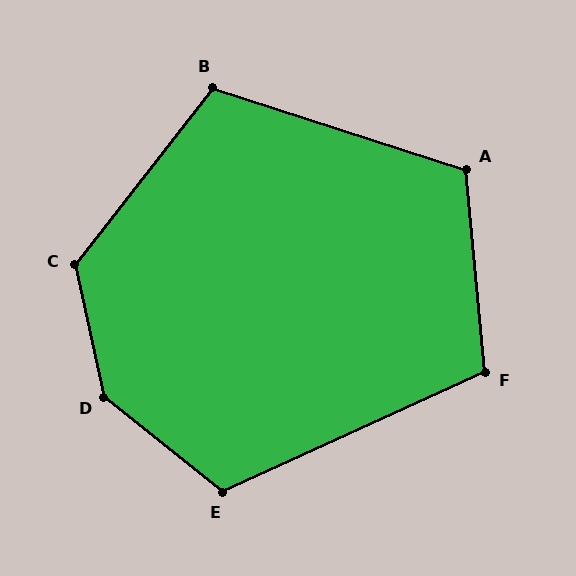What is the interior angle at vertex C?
Approximately 130 degrees (obtuse).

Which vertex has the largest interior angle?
D, at approximately 141 degrees.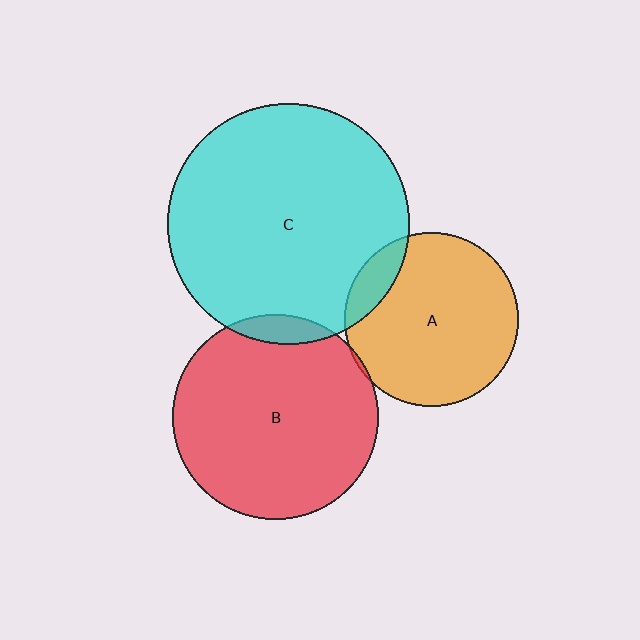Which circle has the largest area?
Circle C (cyan).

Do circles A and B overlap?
Yes.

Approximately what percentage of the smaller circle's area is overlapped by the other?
Approximately 5%.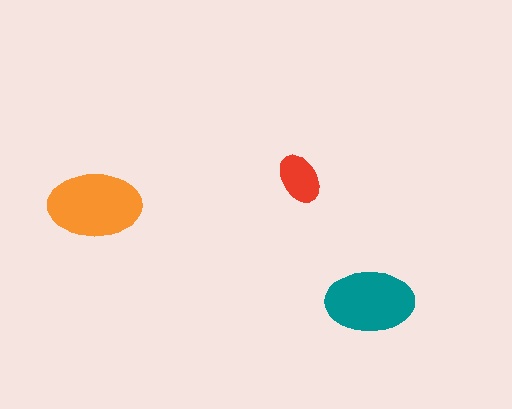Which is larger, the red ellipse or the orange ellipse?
The orange one.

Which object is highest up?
The red ellipse is topmost.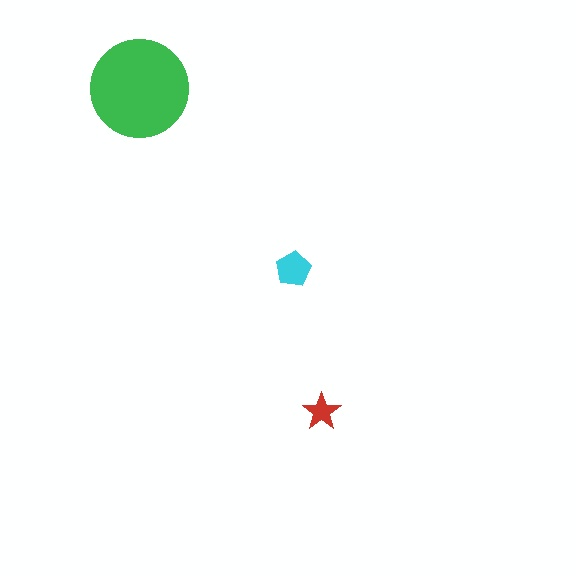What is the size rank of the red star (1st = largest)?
3rd.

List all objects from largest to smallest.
The green circle, the cyan pentagon, the red star.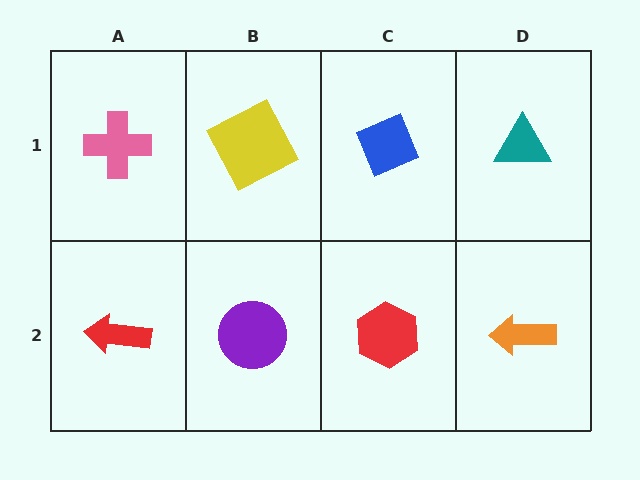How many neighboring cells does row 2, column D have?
2.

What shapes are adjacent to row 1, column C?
A red hexagon (row 2, column C), a yellow square (row 1, column B), a teal triangle (row 1, column D).